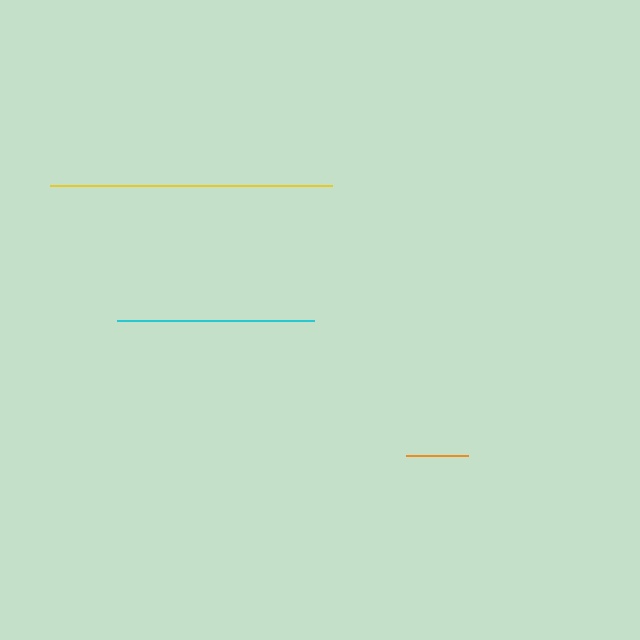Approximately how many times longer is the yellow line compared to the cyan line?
The yellow line is approximately 1.4 times the length of the cyan line.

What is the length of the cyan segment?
The cyan segment is approximately 197 pixels long.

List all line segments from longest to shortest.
From longest to shortest: yellow, cyan, orange.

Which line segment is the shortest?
The orange line is the shortest at approximately 62 pixels.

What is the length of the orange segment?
The orange segment is approximately 62 pixels long.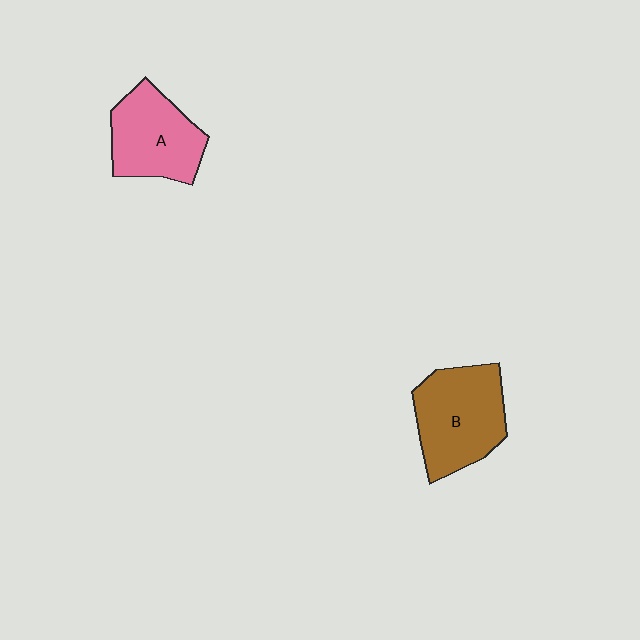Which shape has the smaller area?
Shape A (pink).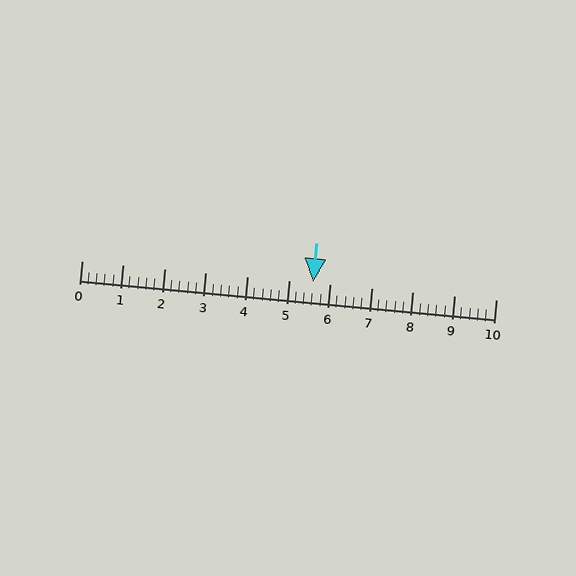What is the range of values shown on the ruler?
The ruler shows values from 0 to 10.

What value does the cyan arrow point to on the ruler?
The cyan arrow points to approximately 5.6.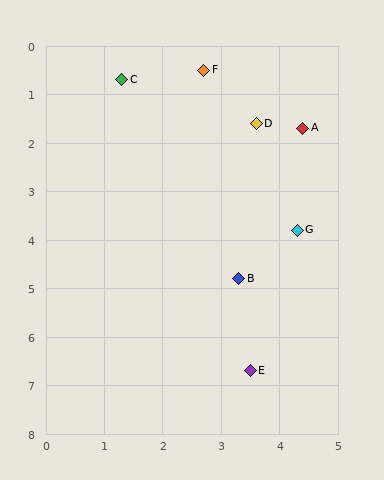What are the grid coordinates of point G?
Point G is at approximately (4.3, 3.8).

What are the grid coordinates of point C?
Point C is at approximately (1.3, 0.7).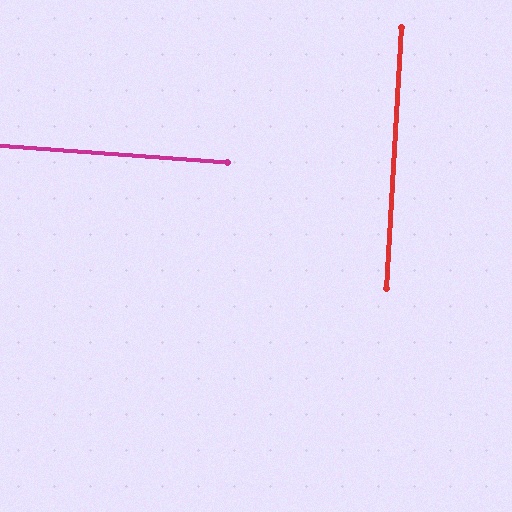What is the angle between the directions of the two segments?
Approximately 89 degrees.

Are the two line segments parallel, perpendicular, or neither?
Perpendicular — they meet at approximately 89°.